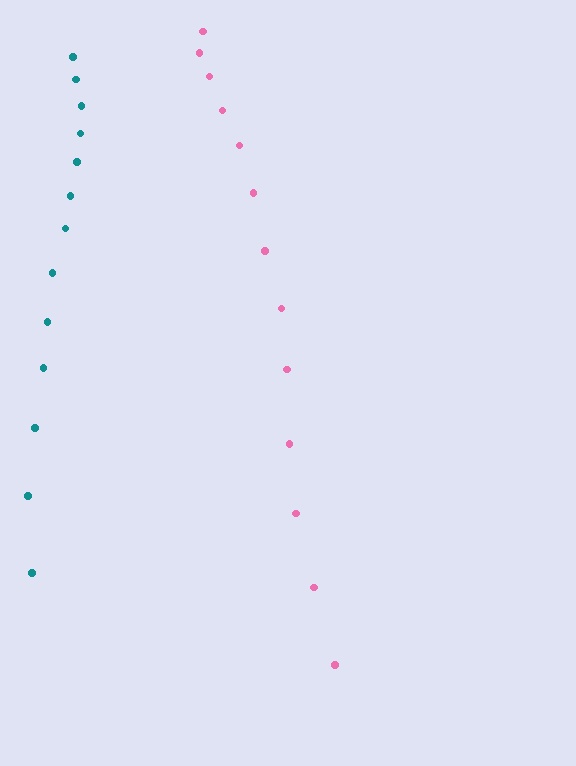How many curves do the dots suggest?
There are 2 distinct paths.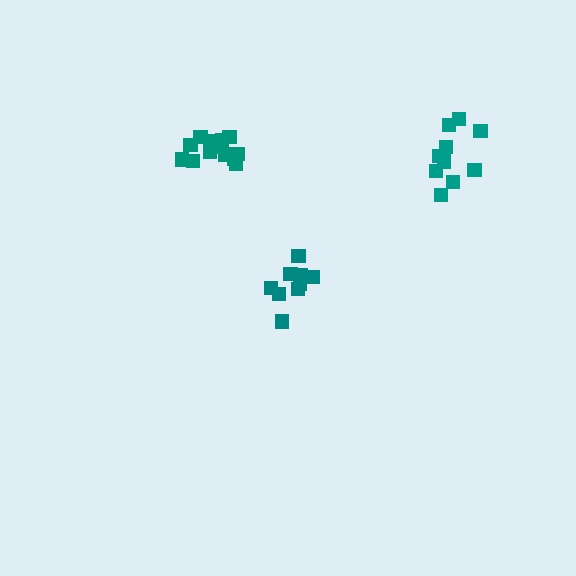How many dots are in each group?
Group 1: 14 dots, Group 2: 9 dots, Group 3: 10 dots (33 total).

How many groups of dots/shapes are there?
There are 3 groups.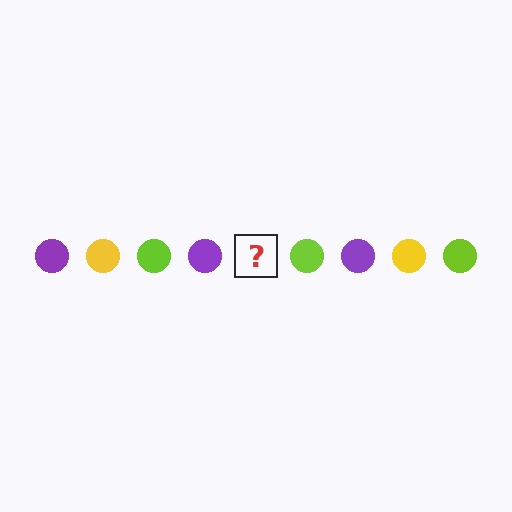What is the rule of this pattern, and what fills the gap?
The rule is that the pattern cycles through purple, yellow, lime circles. The gap should be filled with a yellow circle.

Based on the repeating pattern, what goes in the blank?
The blank should be a yellow circle.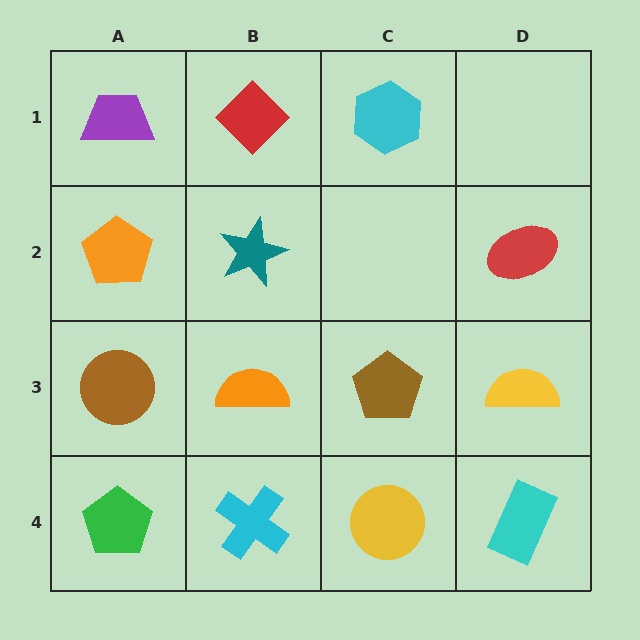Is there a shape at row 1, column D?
No, that cell is empty.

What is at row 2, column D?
A red ellipse.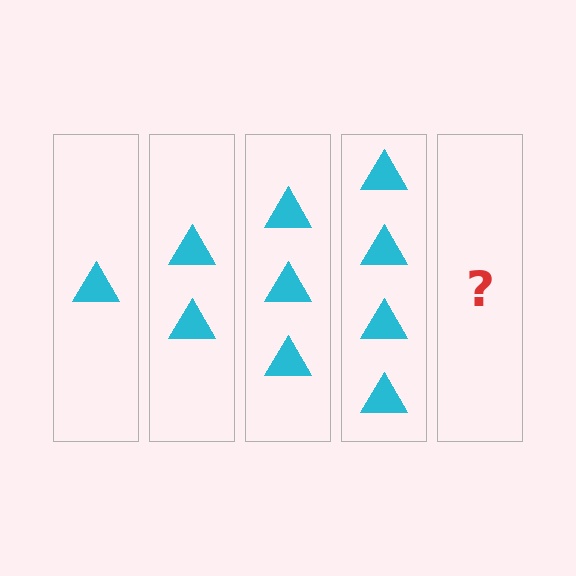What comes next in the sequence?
The next element should be 5 triangles.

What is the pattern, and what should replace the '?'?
The pattern is that each step adds one more triangle. The '?' should be 5 triangles.